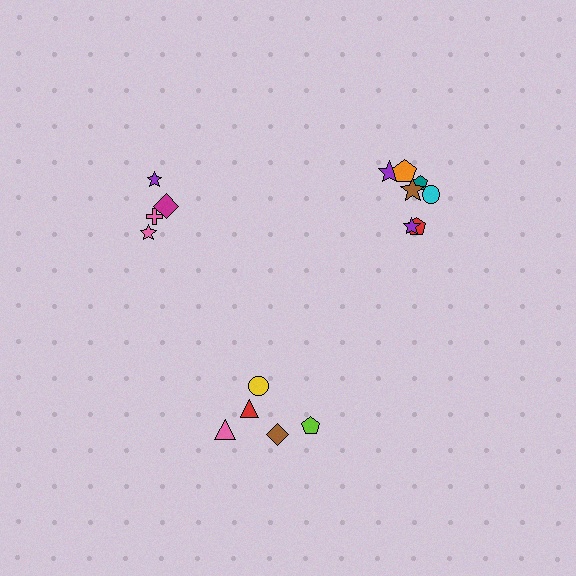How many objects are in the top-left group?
There are 4 objects.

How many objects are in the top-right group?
There are 7 objects.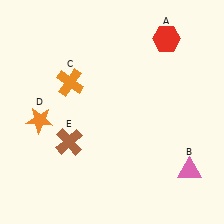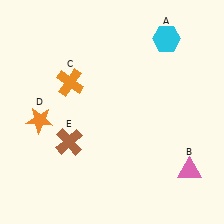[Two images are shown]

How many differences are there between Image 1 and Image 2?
There is 1 difference between the two images.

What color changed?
The hexagon (A) changed from red in Image 1 to cyan in Image 2.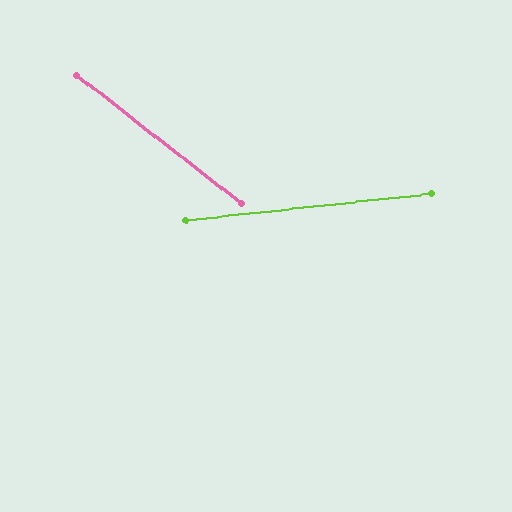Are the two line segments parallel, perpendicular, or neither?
Neither parallel nor perpendicular — they differ by about 44°.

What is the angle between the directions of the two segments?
Approximately 44 degrees.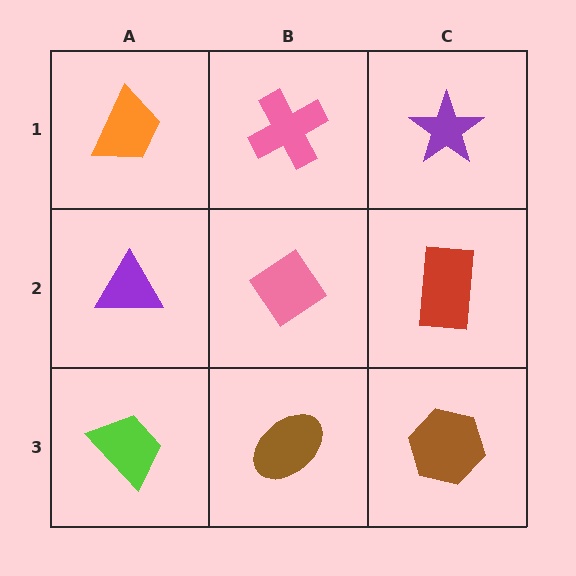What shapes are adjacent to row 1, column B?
A pink diamond (row 2, column B), an orange trapezoid (row 1, column A), a purple star (row 1, column C).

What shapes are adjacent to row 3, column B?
A pink diamond (row 2, column B), a lime trapezoid (row 3, column A), a brown hexagon (row 3, column C).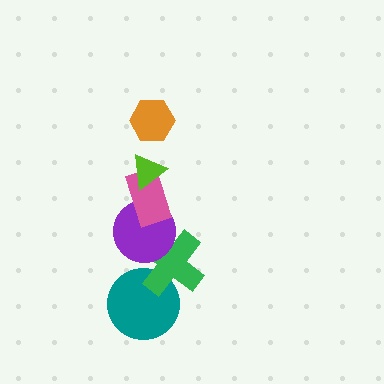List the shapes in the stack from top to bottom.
From top to bottom: the orange hexagon, the lime triangle, the pink rectangle, the purple circle, the green cross, the teal circle.